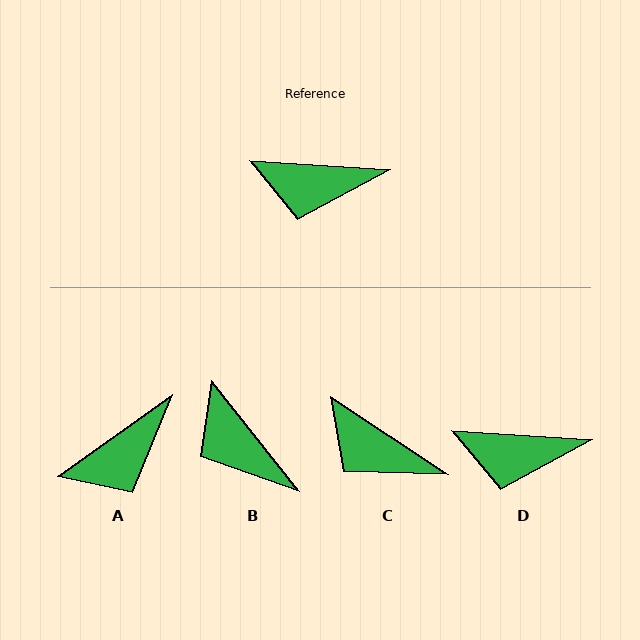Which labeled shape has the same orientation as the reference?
D.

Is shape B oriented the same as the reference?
No, it is off by about 48 degrees.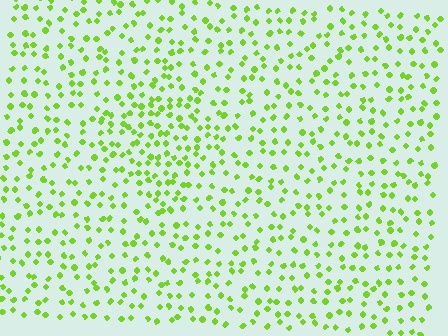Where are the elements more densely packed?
The elements are more densely packed inside the diamond boundary.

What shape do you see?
I see a diamond.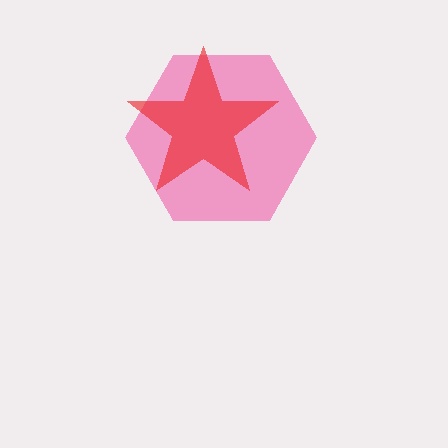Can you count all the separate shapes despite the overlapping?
Yes, there are 2 separate shapes.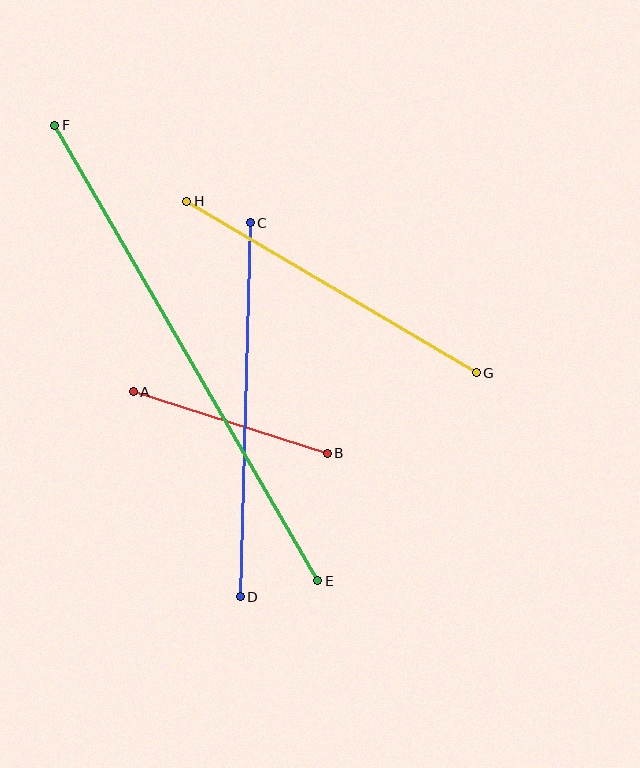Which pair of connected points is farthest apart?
Points E and F are farthest apart.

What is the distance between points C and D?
The distance is approximately 374 pixels.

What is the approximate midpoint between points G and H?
The midpoint is at approximately (331, 287) pixels.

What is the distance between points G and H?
The distance is approximately 337 pixels.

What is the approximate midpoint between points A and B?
The midpoint is at approximately (230, 423) pixels.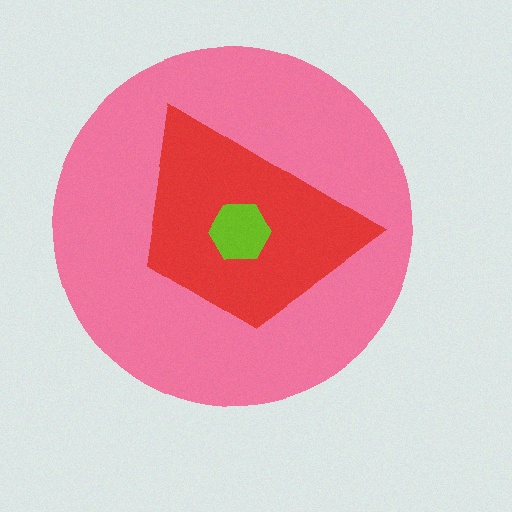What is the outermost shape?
The pink circle.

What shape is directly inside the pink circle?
The red trapezoid.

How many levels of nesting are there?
3.